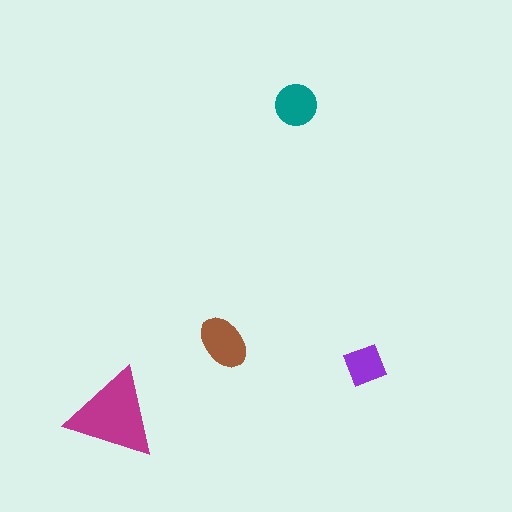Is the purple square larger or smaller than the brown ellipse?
Smaller.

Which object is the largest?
The magenta triangle.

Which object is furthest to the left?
The magenta triangle is leftmost.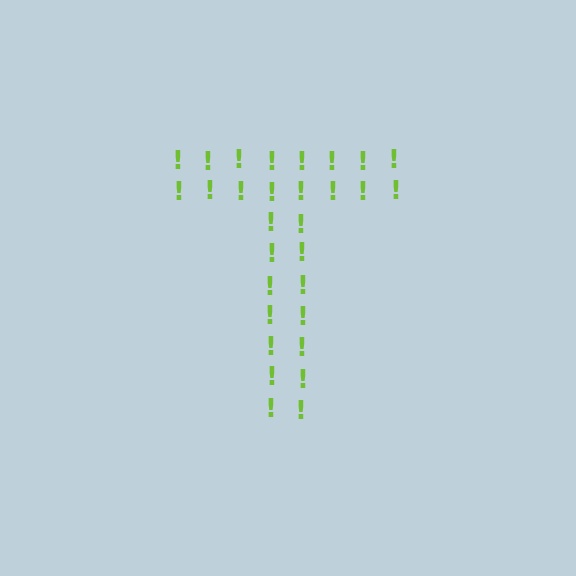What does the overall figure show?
The overall figure shows the letter T.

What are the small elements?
The small elements are exclamation marks.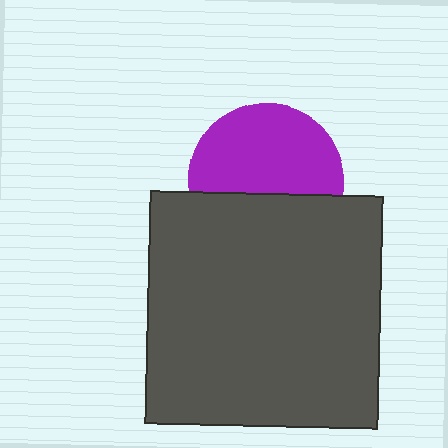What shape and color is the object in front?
The object in front is a dark gray square.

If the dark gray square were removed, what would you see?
You would see the complete purple circle.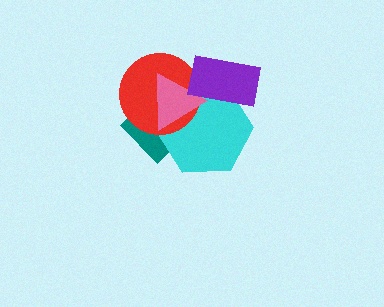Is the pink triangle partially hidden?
Yes, it is partially covered by another shape.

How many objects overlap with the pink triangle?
4 objects overlap with the pink triangle.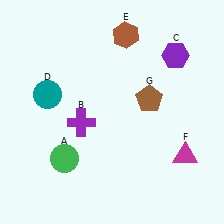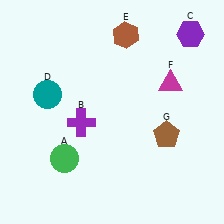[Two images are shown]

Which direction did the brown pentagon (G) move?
The brown pentagon (G) moved down.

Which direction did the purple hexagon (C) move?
The purple hexagon (C) moved up.